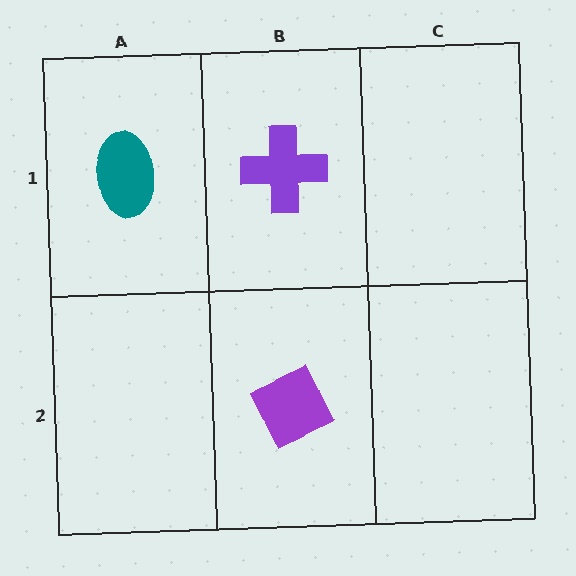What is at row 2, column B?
A purple diamond.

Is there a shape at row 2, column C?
No, that cell is empty.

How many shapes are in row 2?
1 shape.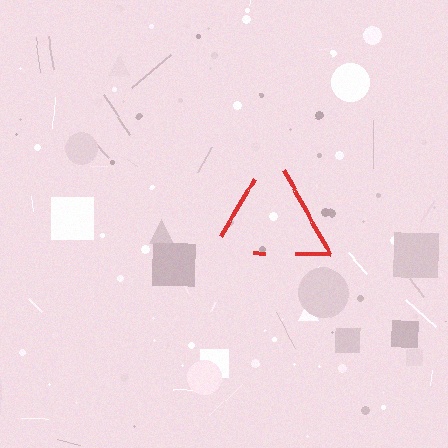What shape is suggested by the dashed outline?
The dashed outline suggests a triangle.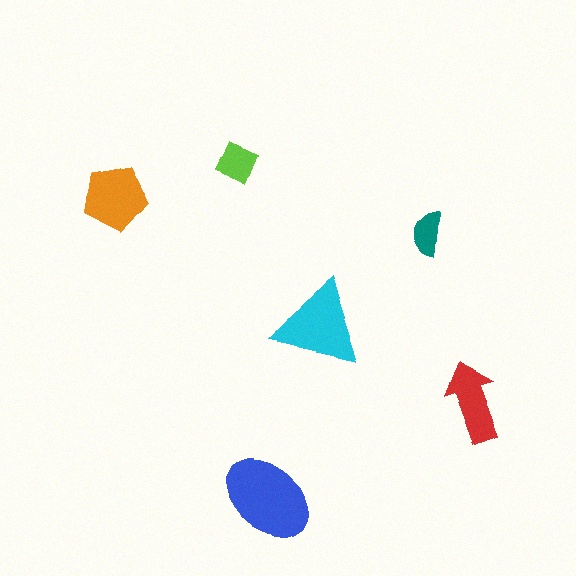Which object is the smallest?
The teal semicircle.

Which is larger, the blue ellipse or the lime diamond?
The blue ellipse.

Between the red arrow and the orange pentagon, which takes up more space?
The orange pentagon.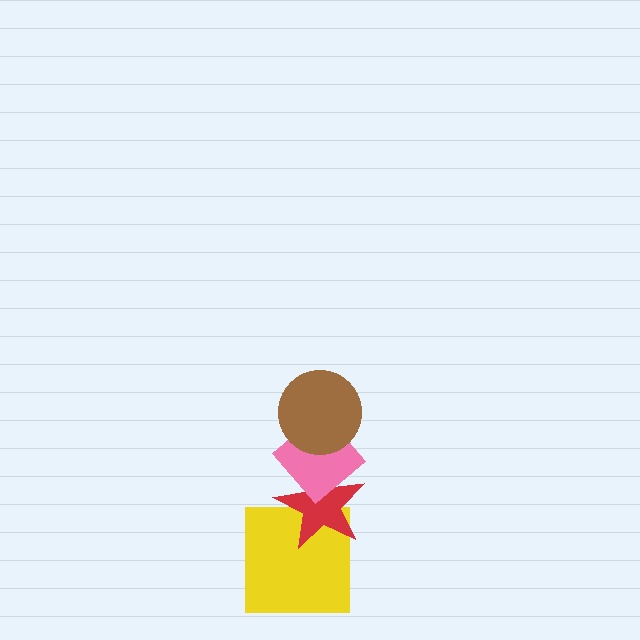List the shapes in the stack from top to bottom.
From top to bottom: the brown circle, the pink diamond, the red star, the yellow square.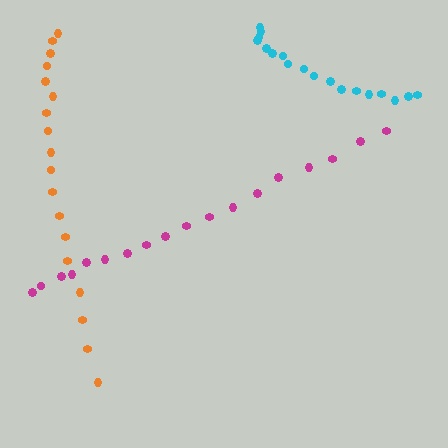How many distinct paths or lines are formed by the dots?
There are 3 distinct paths.